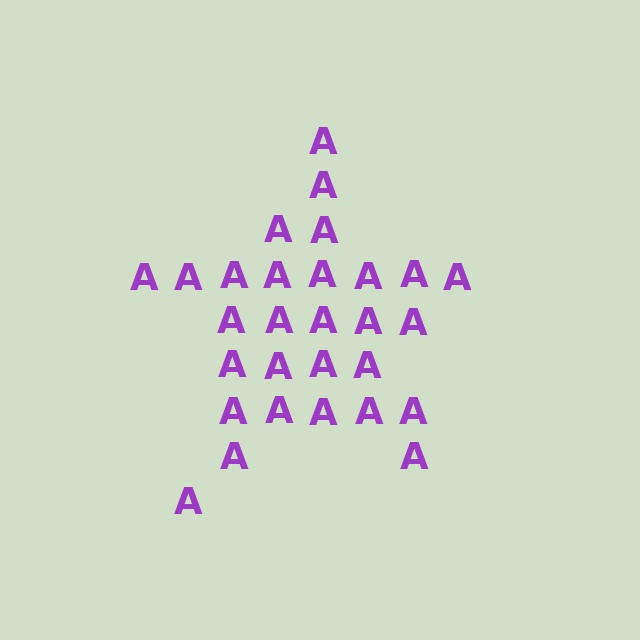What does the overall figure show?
The overall figure shows a star.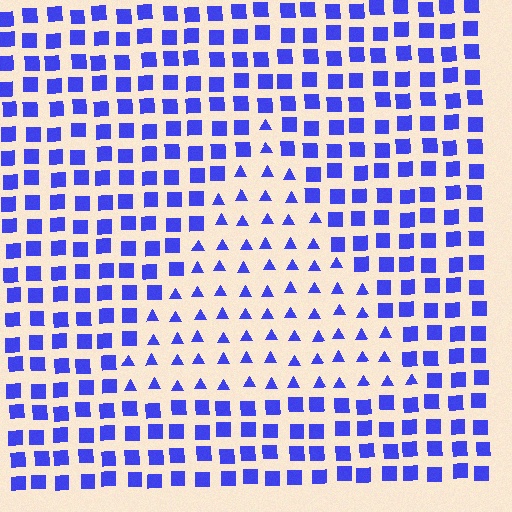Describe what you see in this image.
The image is filled with small blue elements arranged in a uniform grid. A triangle-shaped region contains triangles, while the surrounding area contains squares. The boundary is defined purely by the change in element shape.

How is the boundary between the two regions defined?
The boundary is defined by a change in element shape: triangles inside vs. squares outside. All elements share the same color and spacing.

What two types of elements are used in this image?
The image uses triangles inside the triangle region and squares outside it.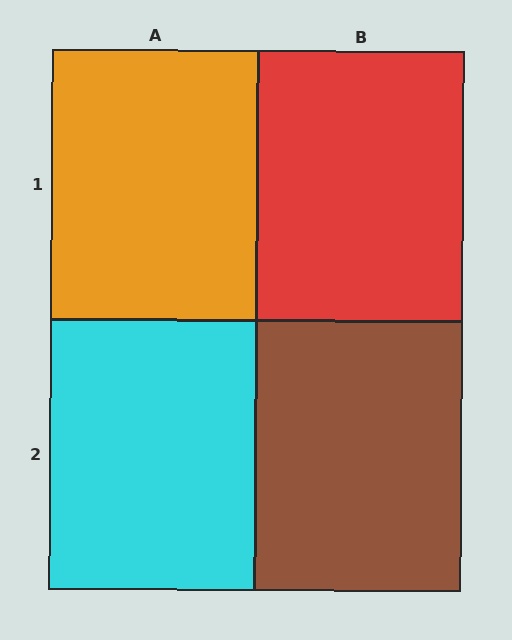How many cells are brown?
1 cell is brown.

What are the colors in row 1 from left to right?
Orange, red.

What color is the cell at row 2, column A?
Cyan.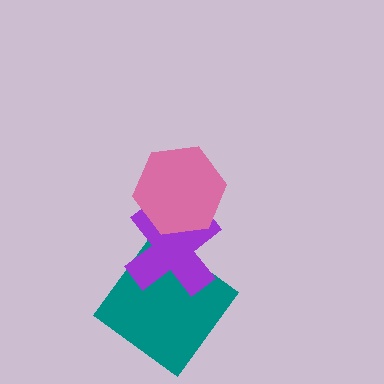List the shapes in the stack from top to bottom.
From top to bottom: the pink hexagon, the purple cross, the teal diamond.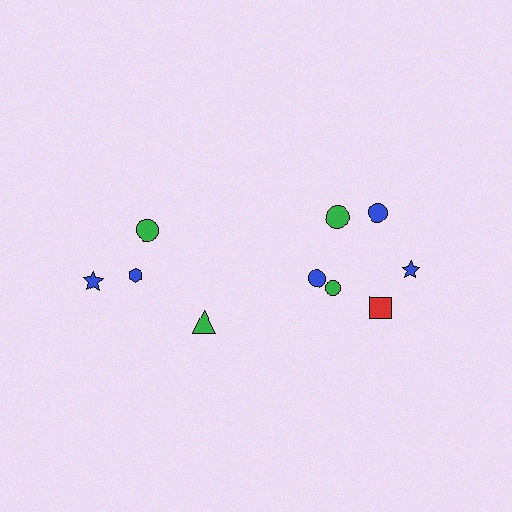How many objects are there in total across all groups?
There are 10 objects.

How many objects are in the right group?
There are 6 objects.